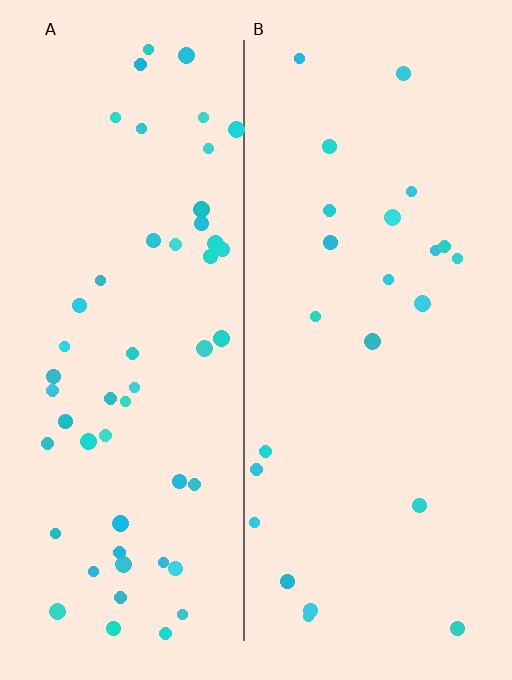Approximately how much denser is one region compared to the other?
Approximately 2.3× — region A over region B.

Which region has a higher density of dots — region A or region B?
A (the left).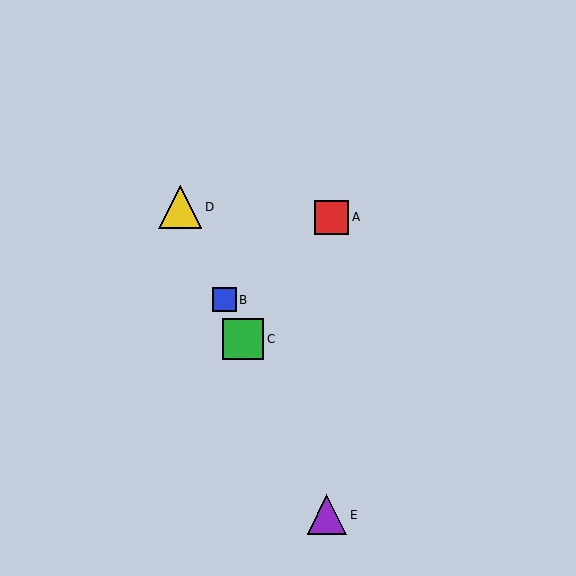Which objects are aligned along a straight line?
Objects B, C, D, E are aligned along a straight line.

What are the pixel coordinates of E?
Object E is at (327, 515).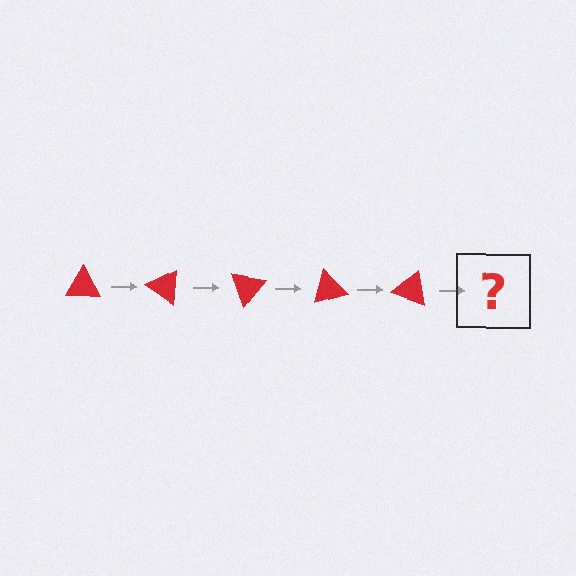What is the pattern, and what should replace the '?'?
The pattern is that the triangle rotates 35 degrees each step. The '?' should be a red triangle rotated 175 degrees.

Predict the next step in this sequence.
The next step is a red triangle rotated 175 degrees.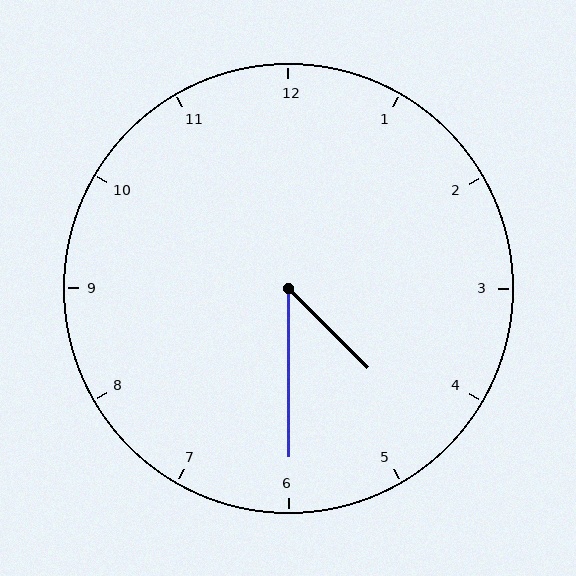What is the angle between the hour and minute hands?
Approximately 45 degrees.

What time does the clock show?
4:30.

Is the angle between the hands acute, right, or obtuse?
It is acute.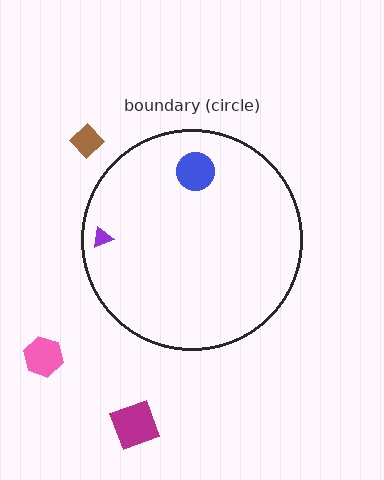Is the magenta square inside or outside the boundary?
Outside.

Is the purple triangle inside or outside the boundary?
Inside.